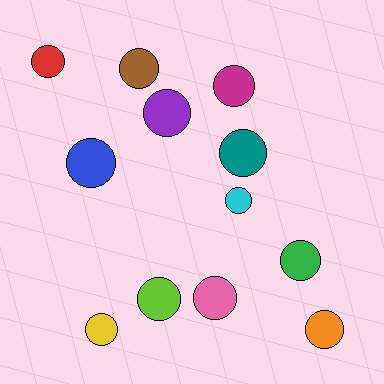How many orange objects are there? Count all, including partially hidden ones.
There is 1 orange object.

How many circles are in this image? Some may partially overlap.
There are 12 circles.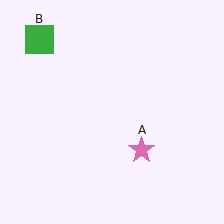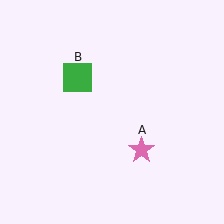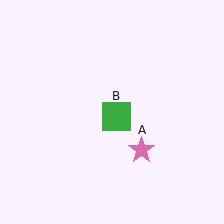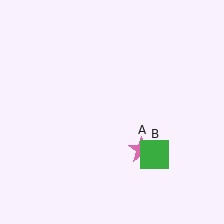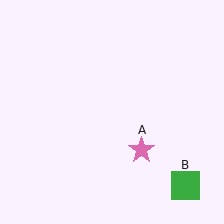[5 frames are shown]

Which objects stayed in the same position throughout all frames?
Pink star (object A) remained stationary.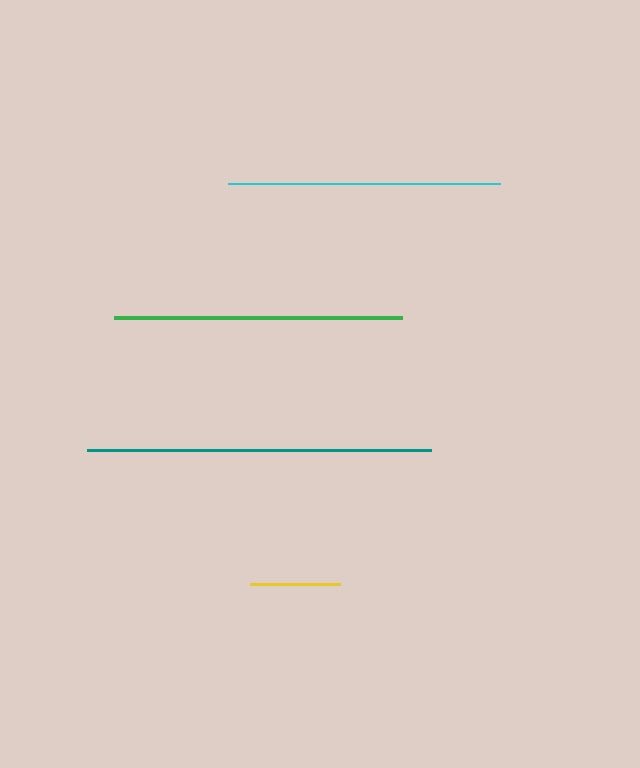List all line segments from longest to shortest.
From longest to shortest: teal, green, cyan, yellow.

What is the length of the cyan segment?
The cyan segment is approximately 272 pixels long.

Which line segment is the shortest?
The yellow line is the shortest at approximately 90 pixels.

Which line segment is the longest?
The teal line is the longest at approximately 344 pixels.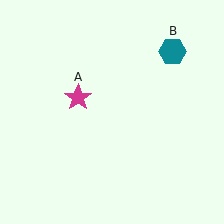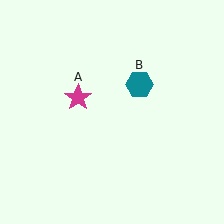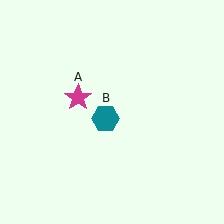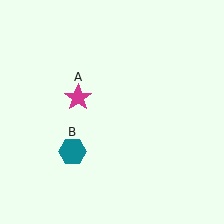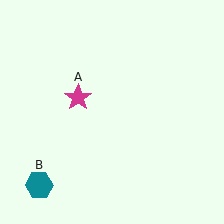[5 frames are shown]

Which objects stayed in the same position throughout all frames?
Magenta star (object A) remained stationary.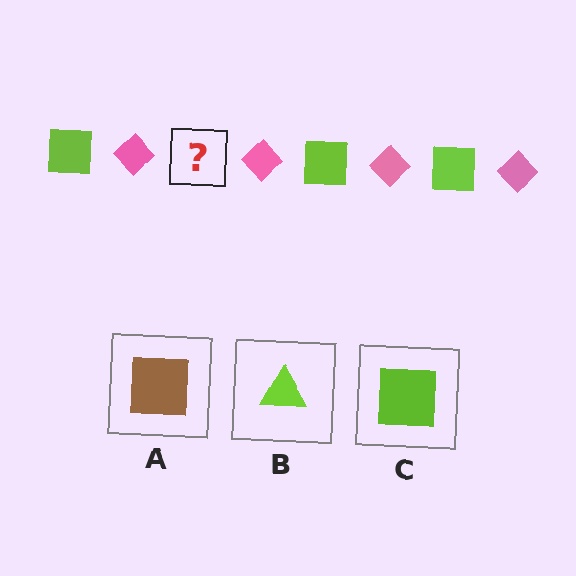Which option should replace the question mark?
Option C.